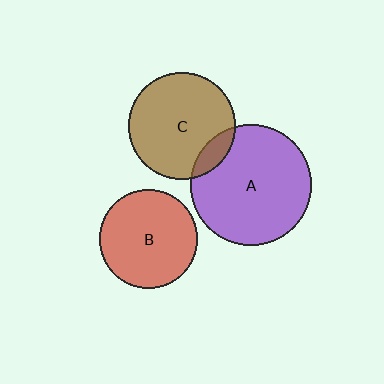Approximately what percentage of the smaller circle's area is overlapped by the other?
Approximately 10%.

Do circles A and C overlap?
Yes.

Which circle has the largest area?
Circle A (purple).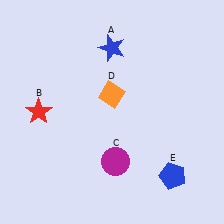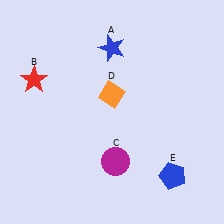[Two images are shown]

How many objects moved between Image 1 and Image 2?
1 object moved between the two images.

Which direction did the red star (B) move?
The red star (B) moved up.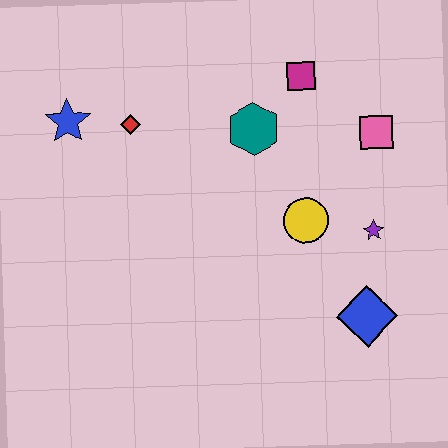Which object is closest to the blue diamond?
The purple star is closest to the blue diamond.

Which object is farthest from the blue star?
The blue diamond is farthest from the blue star.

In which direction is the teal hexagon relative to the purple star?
The teal hexagon is to the left of the purple star.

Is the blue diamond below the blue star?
Yes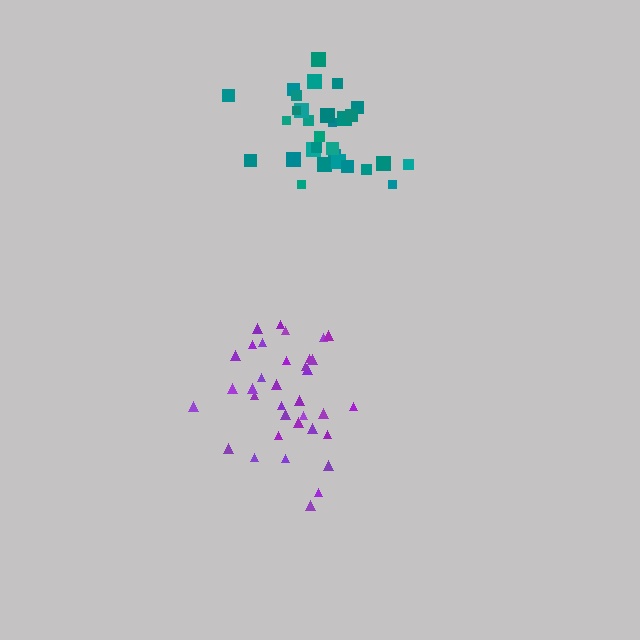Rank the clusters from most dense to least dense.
teal, purple.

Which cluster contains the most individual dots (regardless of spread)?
Purple (35).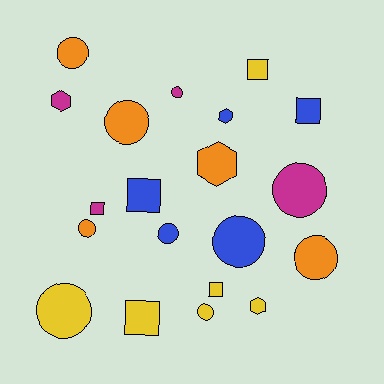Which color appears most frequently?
Yellow, with 6 objects.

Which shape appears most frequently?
Circle, with 10 objects.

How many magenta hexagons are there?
There is 1 magenta hexagon.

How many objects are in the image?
There are 20 objects.